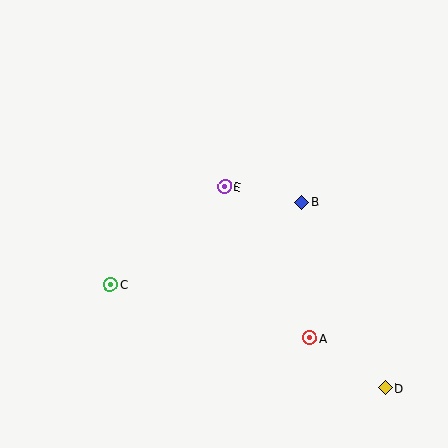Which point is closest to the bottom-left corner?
Point C is closest to the bottom-left corner.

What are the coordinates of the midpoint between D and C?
The midpoint between D and C is at (248, 336).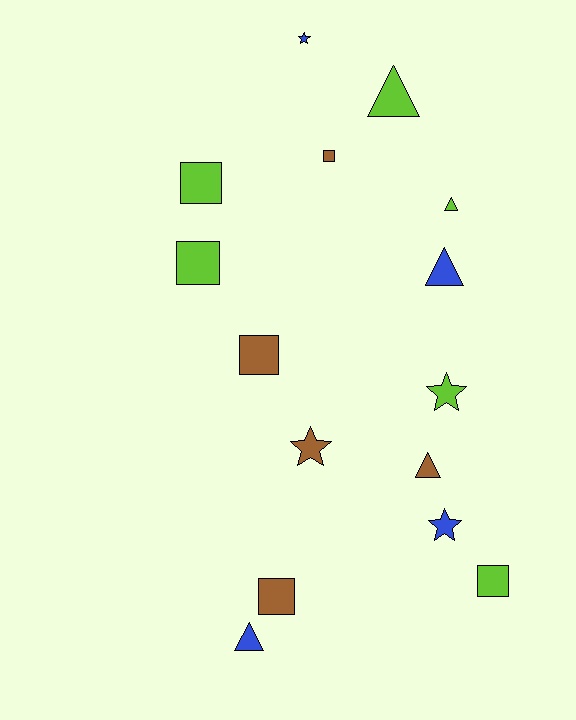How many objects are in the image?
There are 15 objects.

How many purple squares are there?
There are no purple squares.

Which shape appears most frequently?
Square, with 6 objects.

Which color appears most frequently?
Lime, with 6 objects.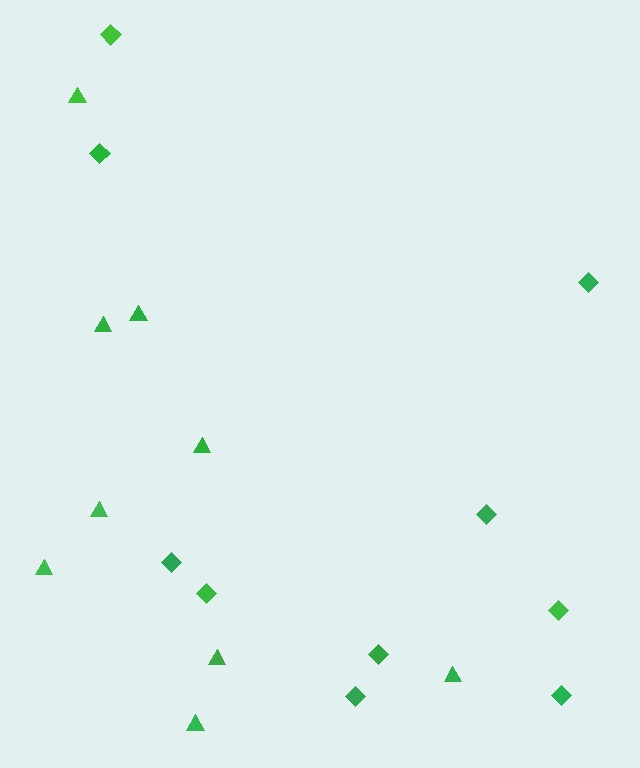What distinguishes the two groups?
There are 2 groups: one group of triangles (9) and one group of diamonds (10).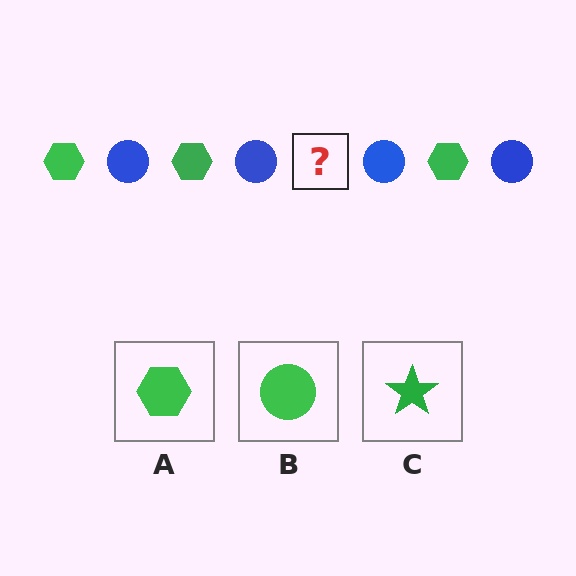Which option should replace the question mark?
Option A.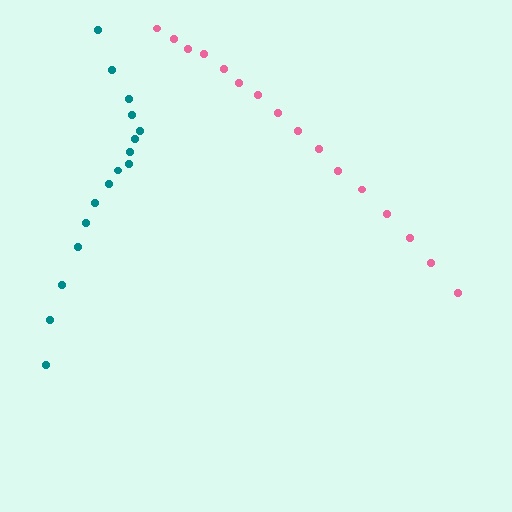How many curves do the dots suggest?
There are 2 distinct paths.